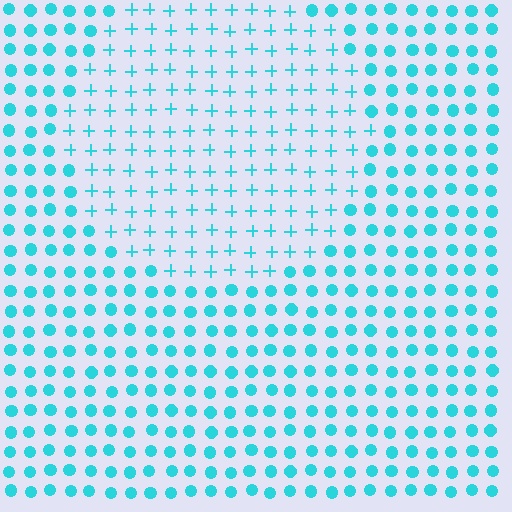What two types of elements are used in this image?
The image uses plus signs inside the circle region and circles outside it.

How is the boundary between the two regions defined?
The boundary is defined by a change in element shape: plus signs inside vs. circles outside. All elements share the same color and spacing.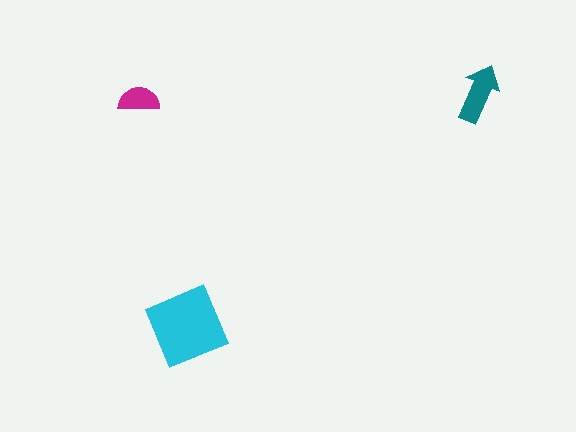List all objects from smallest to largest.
The magenta semicircle, the teal arrow, the cyan square.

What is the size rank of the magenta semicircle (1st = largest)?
3rd.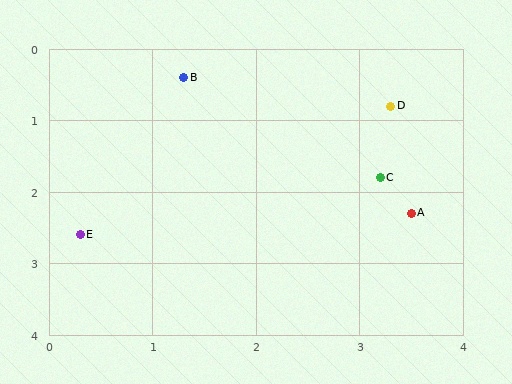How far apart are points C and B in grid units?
Points C and B are about 2.4 grid units apart.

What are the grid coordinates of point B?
Point B is at approximately (1.3, 0.4).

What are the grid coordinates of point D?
Point D is at approximately (3.3, 0.8).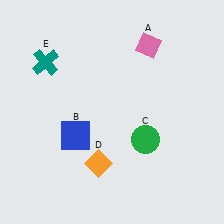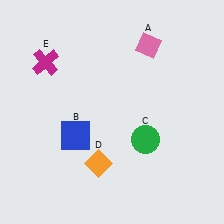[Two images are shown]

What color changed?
The cross (E) changed from teal in Image 1 to magenta in Image 2.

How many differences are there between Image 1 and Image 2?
There is 1 difference between the two images.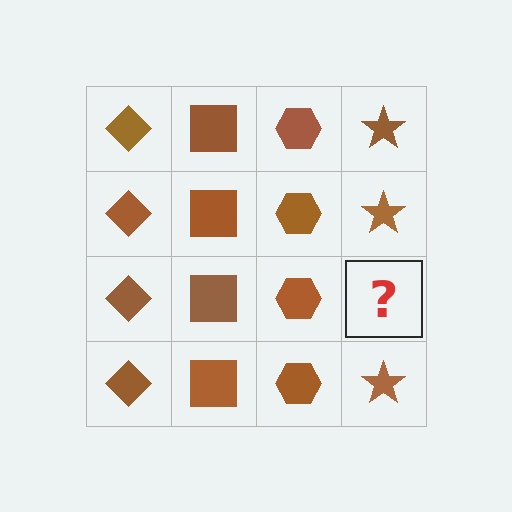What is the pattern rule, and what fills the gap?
The rule is that each column has a consistent shape. The gap should be filled with a brown star.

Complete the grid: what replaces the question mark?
The question mark should be replaced with a brown star.